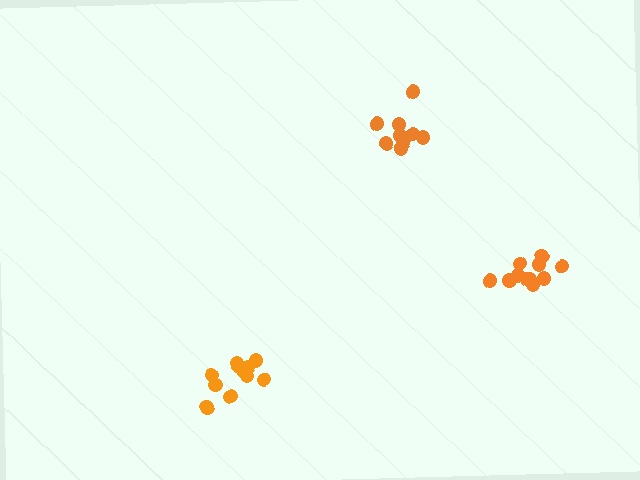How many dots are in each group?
Group 1: 9 dots, Group 2: 12 dots, Group 3: 11 dots (32 total).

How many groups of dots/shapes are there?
There are 3 groups.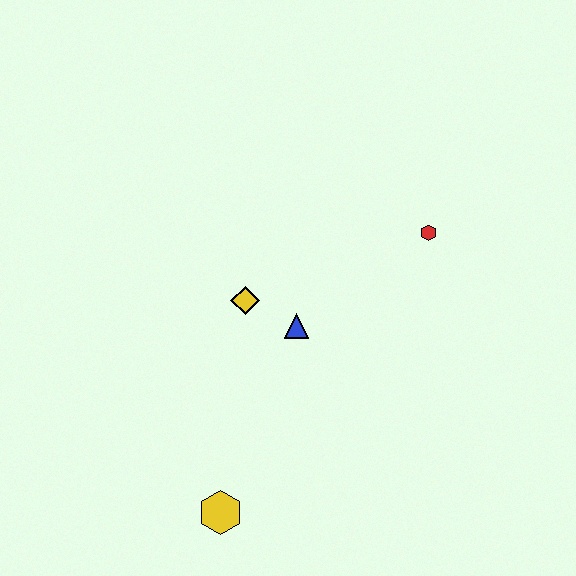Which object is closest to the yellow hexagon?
The blue triangle is closest to the yellow hexagon.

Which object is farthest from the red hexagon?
The yellow hexagon is farthest from the red hexagon.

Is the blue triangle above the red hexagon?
No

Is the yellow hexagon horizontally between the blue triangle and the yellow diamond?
No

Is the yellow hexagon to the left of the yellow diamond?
Yes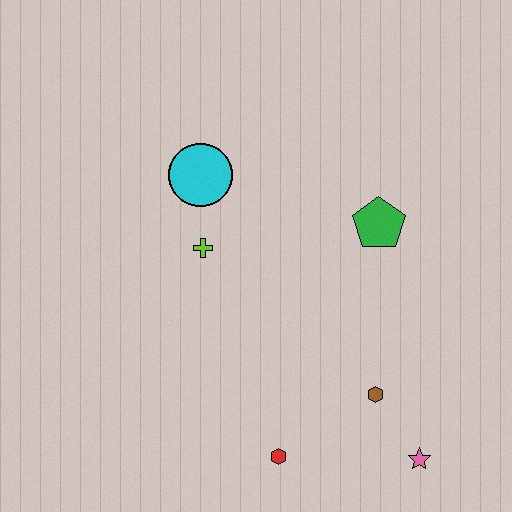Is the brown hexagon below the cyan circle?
Yes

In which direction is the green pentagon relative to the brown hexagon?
The green pentagon is above the brown hexagon.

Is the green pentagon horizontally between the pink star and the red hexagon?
Yes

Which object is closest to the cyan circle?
The lime cross is closest to the cyan circle.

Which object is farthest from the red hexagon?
The cyan circle is farthest from the red hexagon.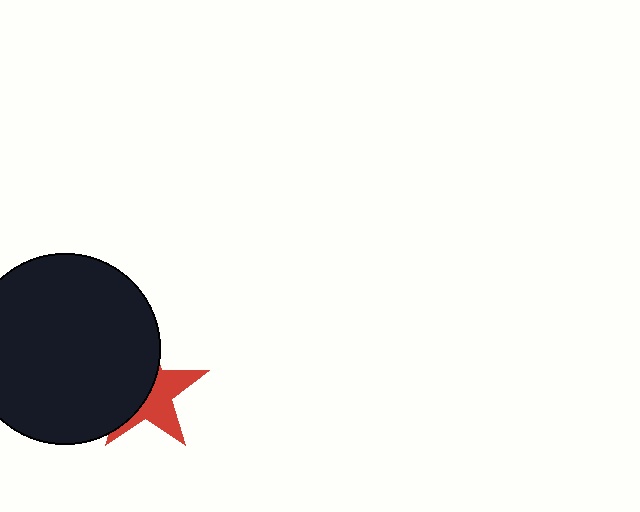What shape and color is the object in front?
The object in front is a black circle.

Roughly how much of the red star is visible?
About half of it is visible (roughly 46%).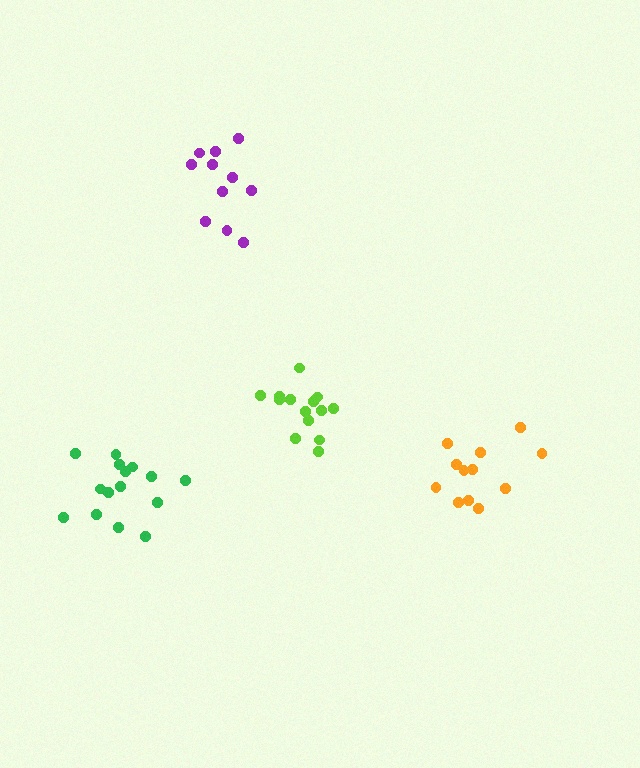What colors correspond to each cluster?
The clusters are colored: orange, lime, purple, green.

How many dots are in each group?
Group 1: 12 dots, Group 2: 14 dots, Group 3: 11 dots, Group 4: 15 dots (52 total).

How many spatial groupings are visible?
There are 4 spatial groupings.